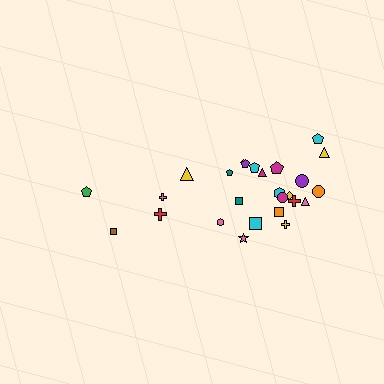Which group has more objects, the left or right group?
The right group.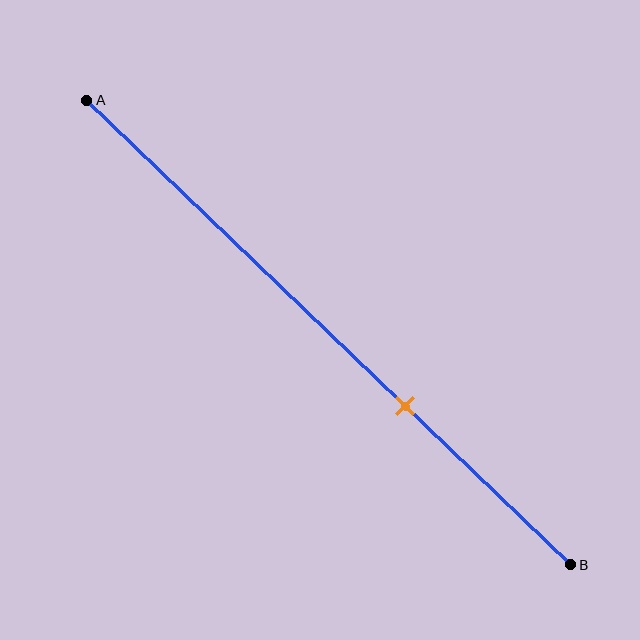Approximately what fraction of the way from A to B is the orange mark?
The orange mark is approximately 65% of the way from A to B.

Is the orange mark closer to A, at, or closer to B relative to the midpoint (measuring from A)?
The orange mark is closer to point B than the midpoint of segment AB.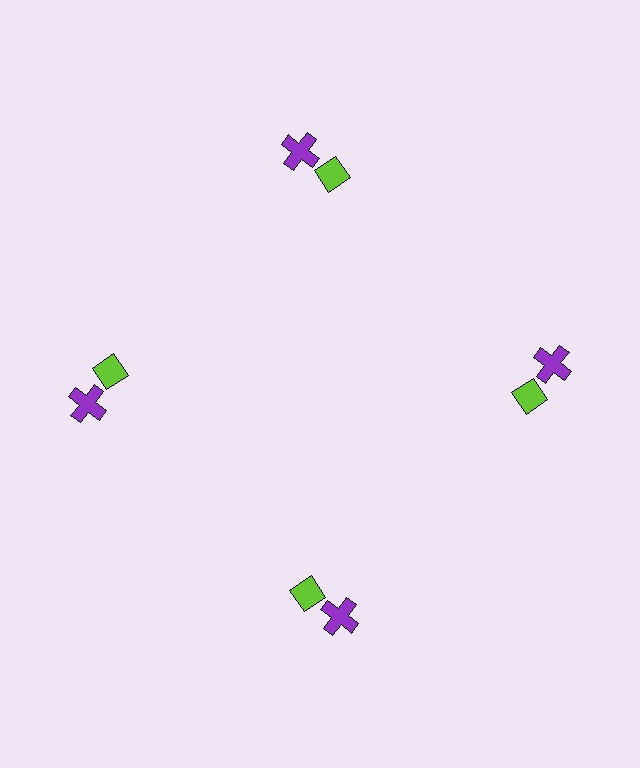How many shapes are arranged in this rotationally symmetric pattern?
There are 8 shapes, arranged in 4 groups of 2.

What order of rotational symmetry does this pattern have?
This pattern has 4-fold rotational symmetry.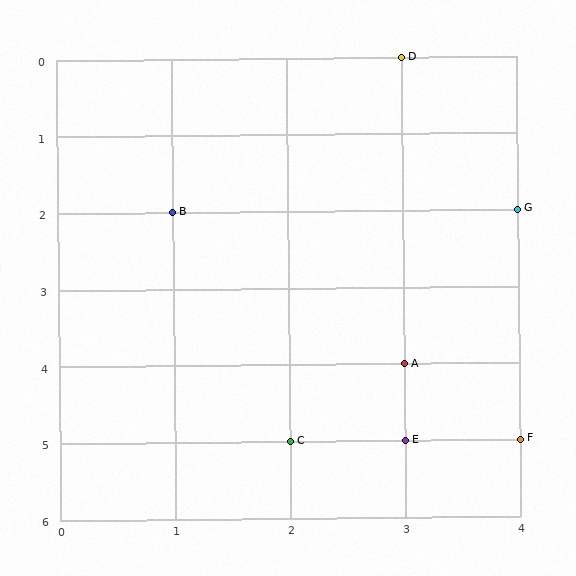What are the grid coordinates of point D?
Point D is at grid coordinates (3, 0).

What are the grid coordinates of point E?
Point E is at grid coordinates (3, 5).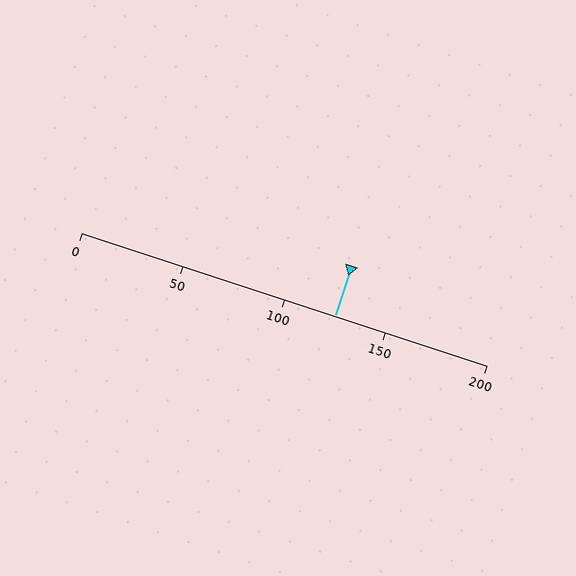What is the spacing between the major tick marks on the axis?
The major ticks are spaced 50 apart.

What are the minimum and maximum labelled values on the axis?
The axis runs from 0 to 200.